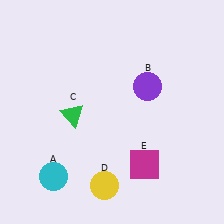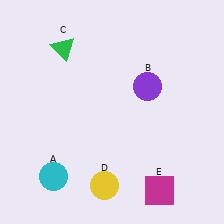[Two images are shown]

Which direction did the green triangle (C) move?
The green triangle (C) moved up.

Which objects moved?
The objects that moved are: the green triangle (C), the magenta square (E).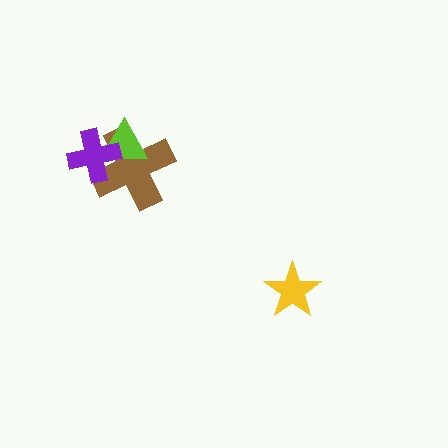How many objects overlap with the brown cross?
2 objects overlap with the brown cross.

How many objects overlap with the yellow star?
0 objects overlap with the yellow star.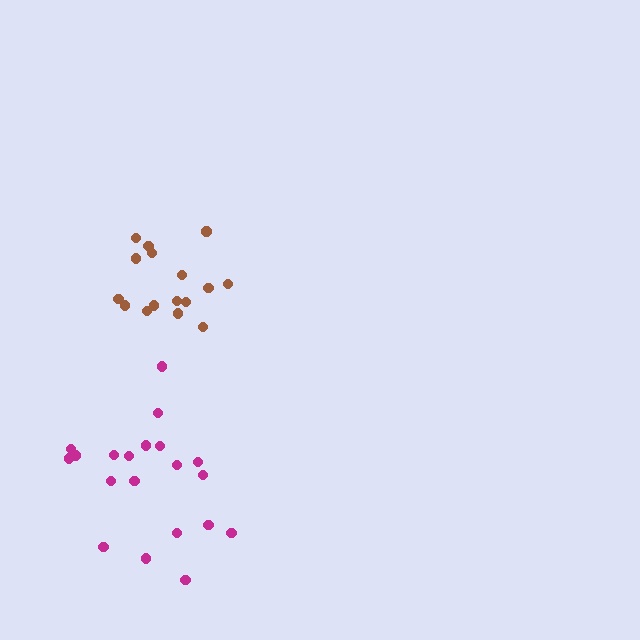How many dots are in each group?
Group 1: 16 dots, Group 2: 20 dots (36 total).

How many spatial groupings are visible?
There are 2 spatial groupings.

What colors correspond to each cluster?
The clusters are colored: brown, magenta.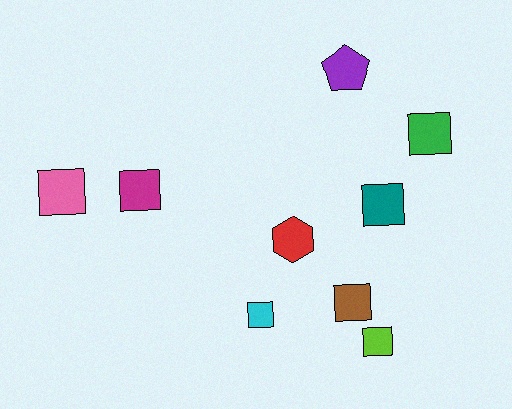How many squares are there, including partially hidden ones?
There are 7 squares.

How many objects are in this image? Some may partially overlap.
There are 9 objects.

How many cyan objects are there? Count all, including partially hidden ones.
There is 1 cyan object.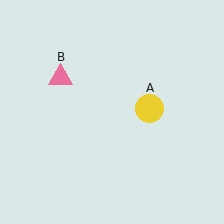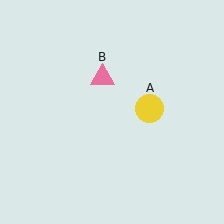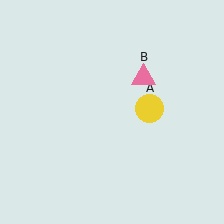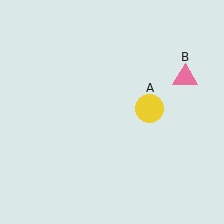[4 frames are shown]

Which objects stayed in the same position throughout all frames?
Yellow circle (object A) remained stationary.